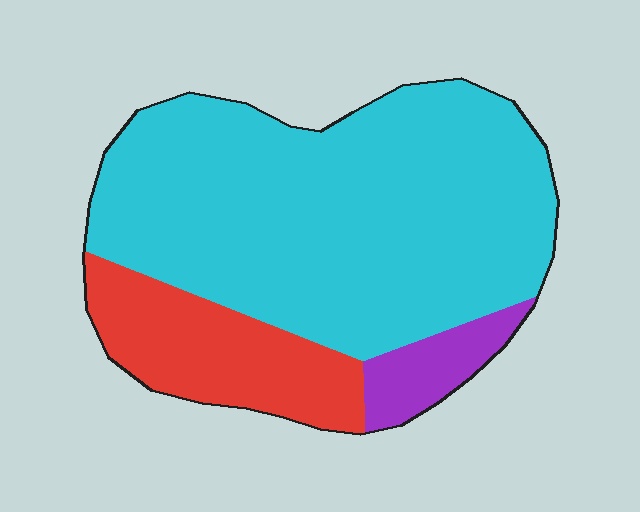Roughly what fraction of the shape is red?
Red covers about 20% of the shape.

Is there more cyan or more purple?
Cyan.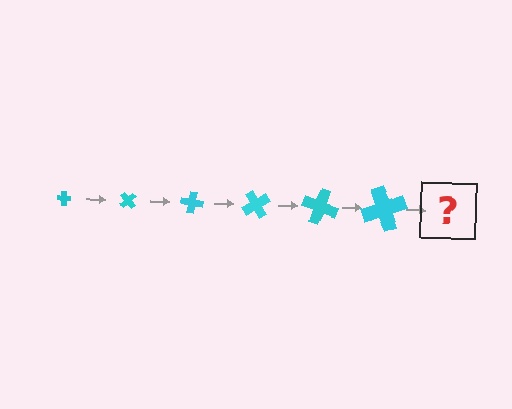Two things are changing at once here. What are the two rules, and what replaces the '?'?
The two rules are that the cross grows larger each step and it rotates 50 degrees each step. The '?' should be a cross, larger than the previous one and rotated 300 degrees from the start.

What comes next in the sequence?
The next element should be a cross, larger than the previous one and rotated 300 degrees from the start.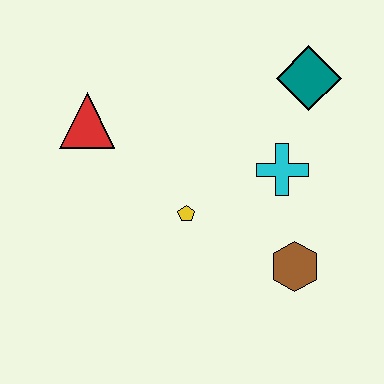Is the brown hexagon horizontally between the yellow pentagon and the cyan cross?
No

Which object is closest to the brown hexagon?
The cyan cross is closest to the brown hexagon.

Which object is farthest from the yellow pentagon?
The teal diamond is farthest from the yellow pentagon.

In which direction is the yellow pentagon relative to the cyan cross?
The yellow pentagon is to the left of the cyan cross.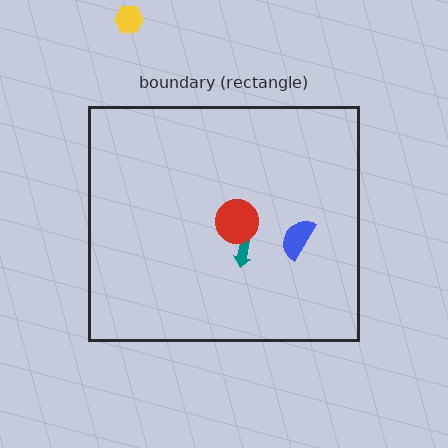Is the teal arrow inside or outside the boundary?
Inside.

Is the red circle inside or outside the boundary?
Inside.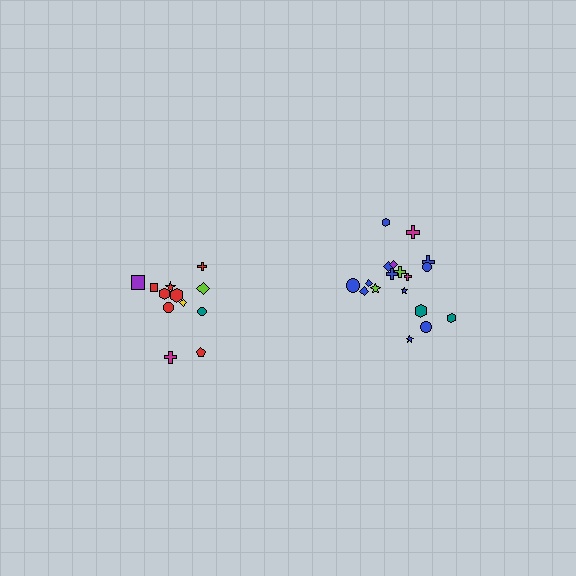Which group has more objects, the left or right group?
The right group.